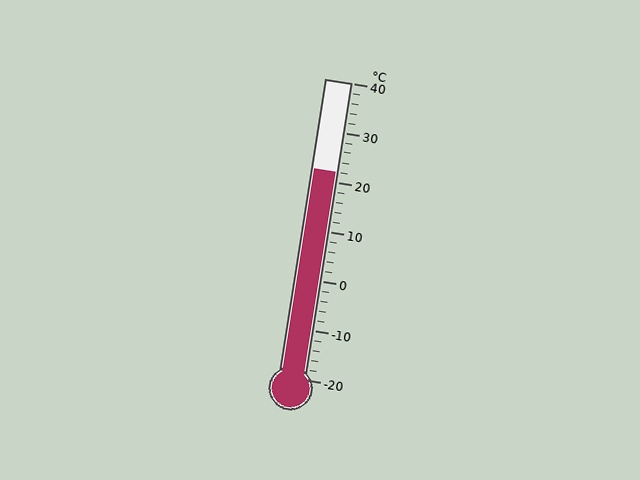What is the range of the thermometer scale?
The thermometer scale ranges from -20°C to 40°C.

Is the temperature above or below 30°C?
The temperature is below 30°C.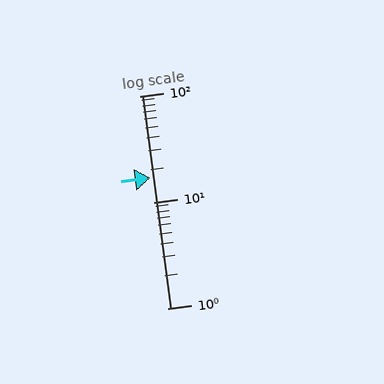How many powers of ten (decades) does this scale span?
The scale spans 2 decades, from 1 to 100.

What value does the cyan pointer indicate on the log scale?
The pointer indicates approximately 17.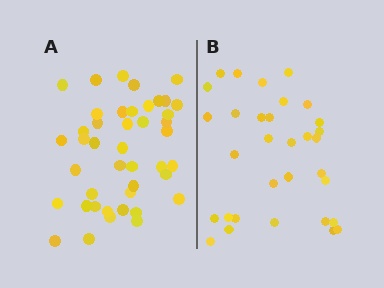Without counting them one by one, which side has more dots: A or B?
Region A (the left region) has more dots.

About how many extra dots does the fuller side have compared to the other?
Region A has roughly 12 or so more dots than region B.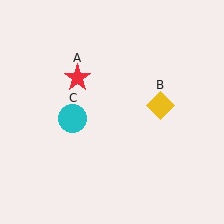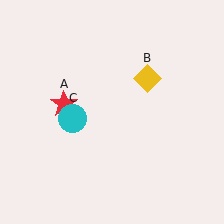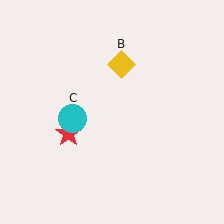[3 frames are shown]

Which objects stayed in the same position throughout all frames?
Cyan circle (object C) remained stationary.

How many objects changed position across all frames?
2 objects changed position: red star (object A), yellow diamond (object B).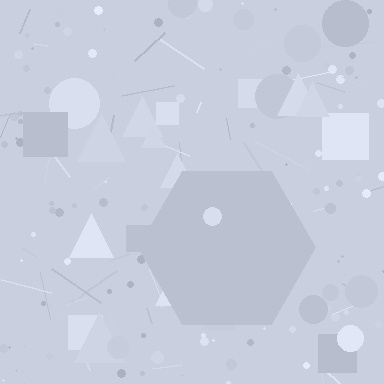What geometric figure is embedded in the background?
A hexagon is embedded in the background.